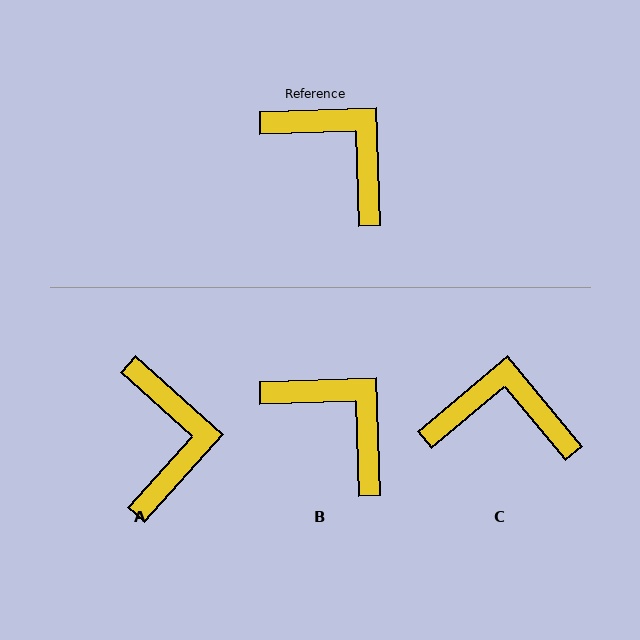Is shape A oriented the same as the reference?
No, it is off by about 44 degrees.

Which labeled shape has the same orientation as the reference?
B.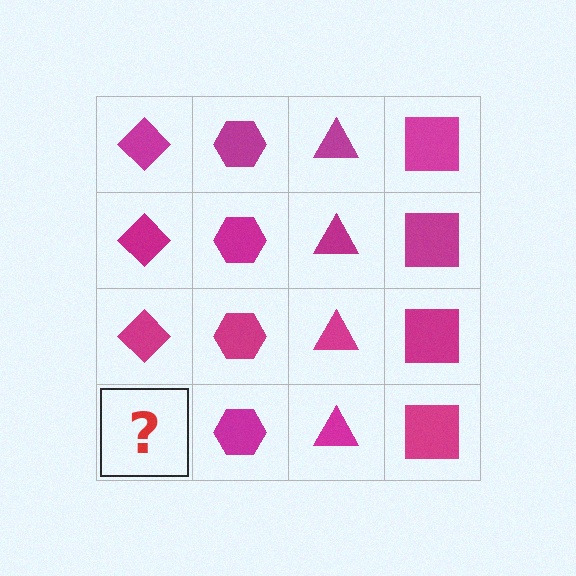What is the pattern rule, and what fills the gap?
The rule is that each column has a consistent shape. The gap should be filled with a magenta diamond.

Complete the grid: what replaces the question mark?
The question mark should be replaced with a magenta diamond.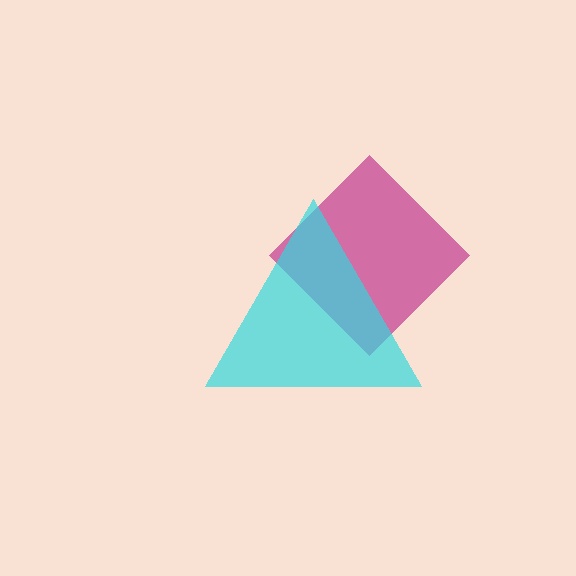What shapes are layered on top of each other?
The layered shapes are: a magenta diamond, a cyan triangle.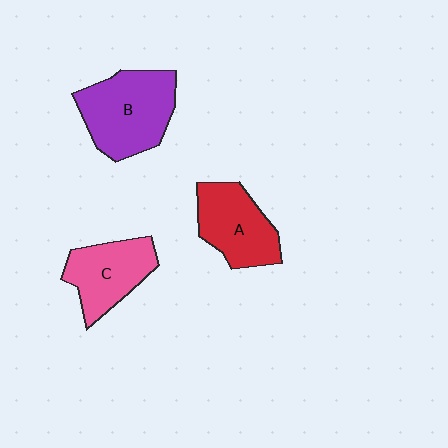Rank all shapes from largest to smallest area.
From largest to smallest: B (purple), A (red), C (pink).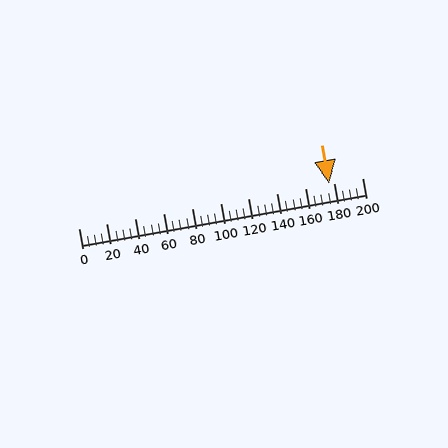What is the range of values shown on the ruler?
The ruler shows values from 0 to 200.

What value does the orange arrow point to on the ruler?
The orange arrow points to approximately 177.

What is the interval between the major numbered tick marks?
The major tick marks are spaced 20 units apart.